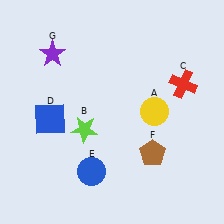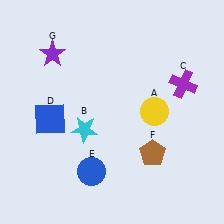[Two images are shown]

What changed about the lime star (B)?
In Image 1, B is lime. In Image 2, it changed to cyan.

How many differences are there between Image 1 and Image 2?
There are 2 differences between the two images.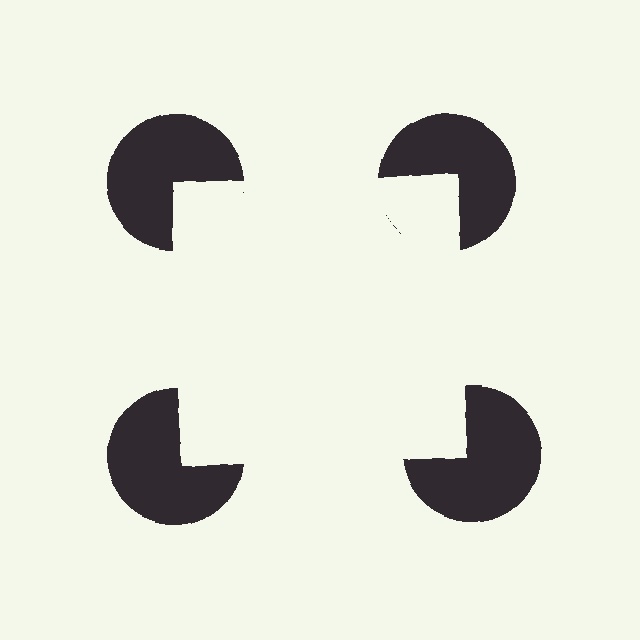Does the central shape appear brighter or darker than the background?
It typically appears slightly brighter than the background, even though no actual brightness change is drawn.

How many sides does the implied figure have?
4 sides.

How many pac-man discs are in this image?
There are 4 — one at each vertex of the illusory square.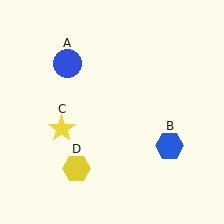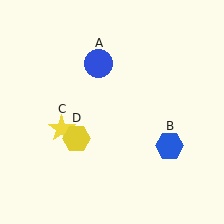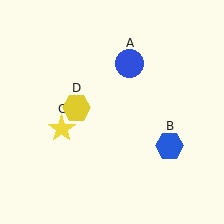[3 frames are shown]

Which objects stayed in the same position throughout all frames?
Blue hexagon (object B) and yellow star (object C) remained stationary.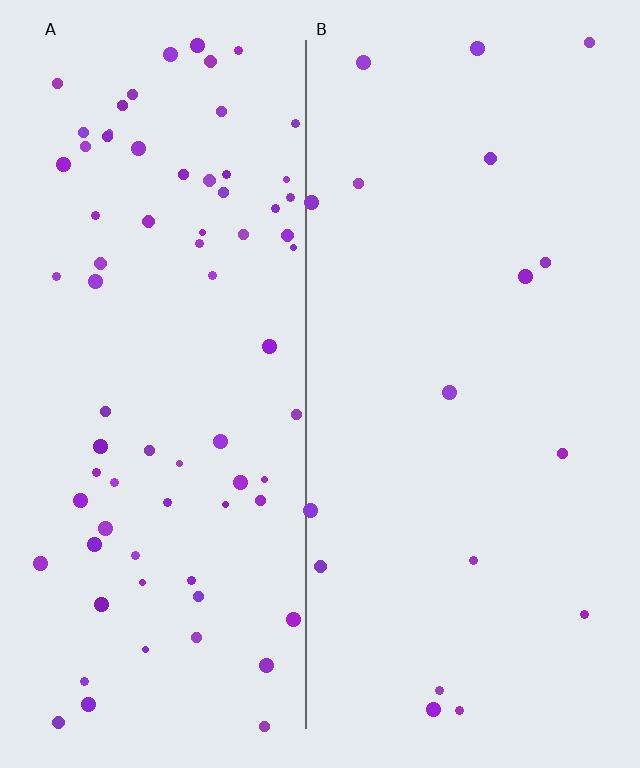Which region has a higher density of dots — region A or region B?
A (the left).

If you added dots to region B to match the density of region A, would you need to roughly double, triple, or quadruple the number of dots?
Approximately quadruple.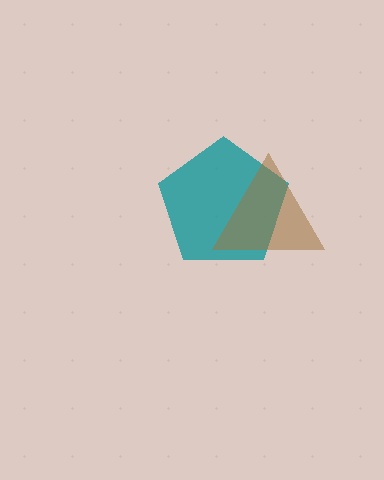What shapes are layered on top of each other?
The layered shapes are: a teal pentagon, a brown triangle.